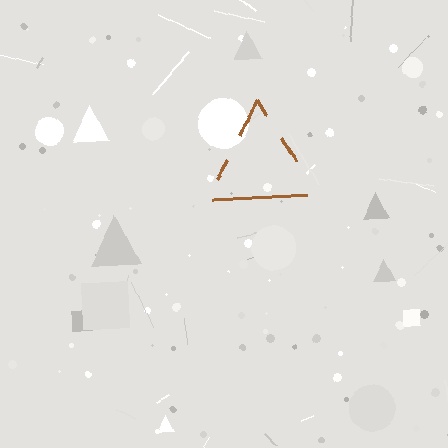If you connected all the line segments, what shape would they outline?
They would outline a triangle.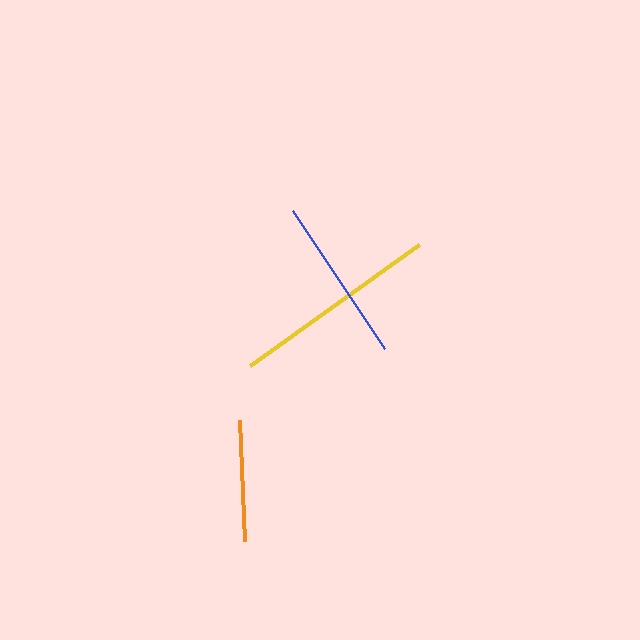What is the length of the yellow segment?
The yellow segment is approximately 207 pixels long.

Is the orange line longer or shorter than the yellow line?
The yellow line is longer than the orange line.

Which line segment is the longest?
The yellow line is the longest at approximately 207 pixels.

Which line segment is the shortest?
The orange line is the shortest at approximately 121 pixels.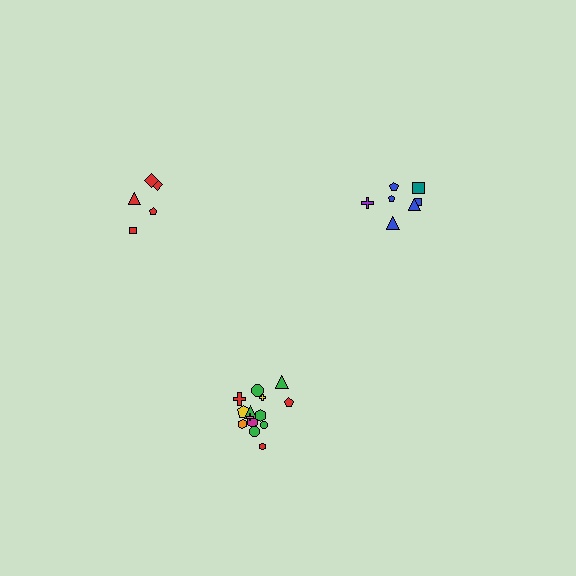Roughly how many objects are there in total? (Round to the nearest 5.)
Roughly 25 objects in total.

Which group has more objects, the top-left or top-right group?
The top-right group.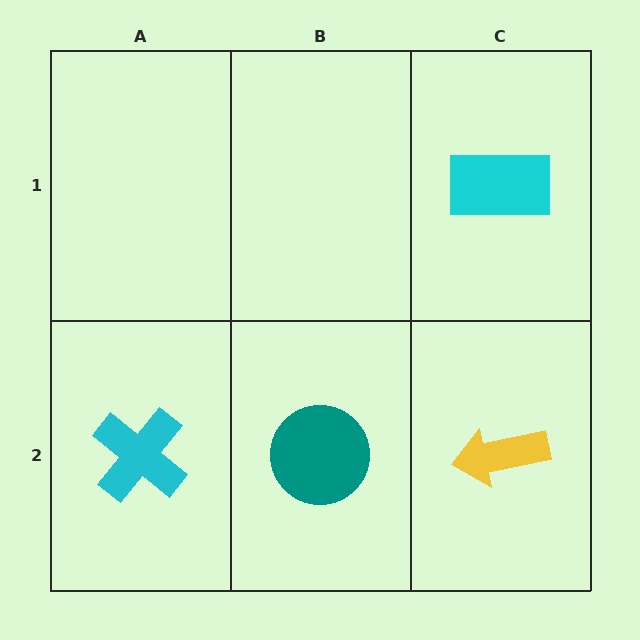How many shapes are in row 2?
3 shapes.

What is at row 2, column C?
A yellow arrow.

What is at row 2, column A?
A cyan cross.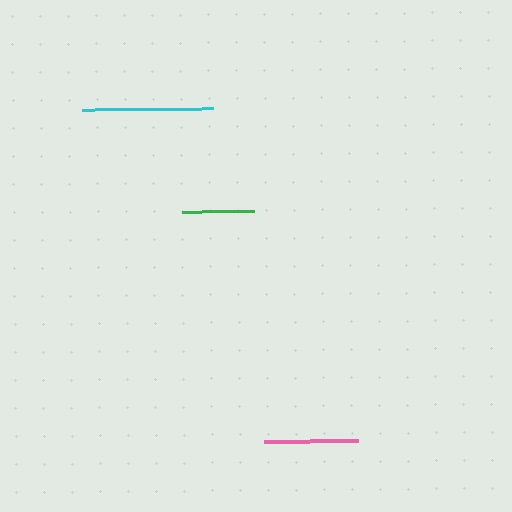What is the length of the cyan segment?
The cyan segment is approximately 131 pixels long.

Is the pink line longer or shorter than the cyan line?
The cyan line is longer than the pink line.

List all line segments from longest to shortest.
From longest to shortest: cyan, pink, green.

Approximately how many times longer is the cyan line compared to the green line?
The cyan line is approximately 1.8 times the length of the green line.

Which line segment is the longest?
The cyan line is the longest at approximately 131 pixels.